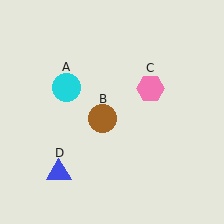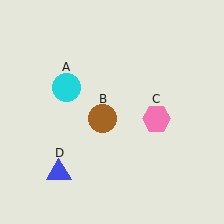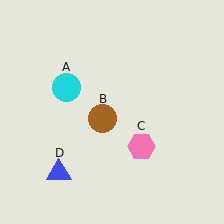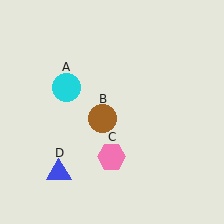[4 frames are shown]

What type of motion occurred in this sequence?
The pink hexagon (object C) rotated clockwise around the center of the scene.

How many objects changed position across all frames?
1 object changed position: pink hexagon (object C).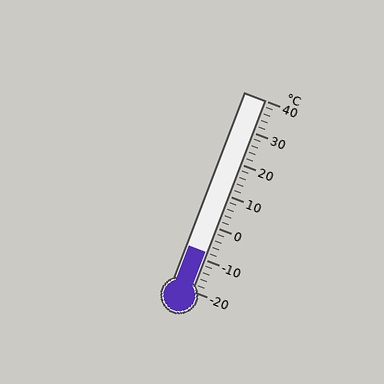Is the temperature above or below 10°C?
The temperature is below 10°C.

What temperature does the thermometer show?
The thermometer shows approximately -8°C.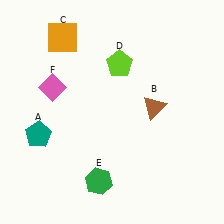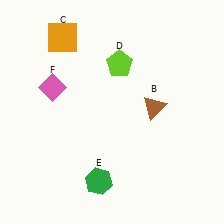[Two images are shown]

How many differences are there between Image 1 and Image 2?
There is 1 difference between the two images.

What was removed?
The teal pentagon (A) was removed in Image 2.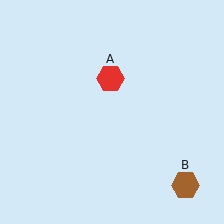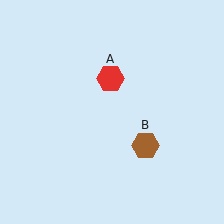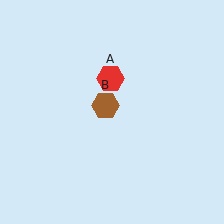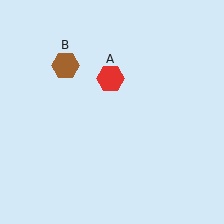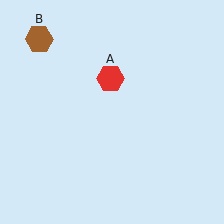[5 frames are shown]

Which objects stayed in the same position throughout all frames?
Red hexagon (object A) remained stationary.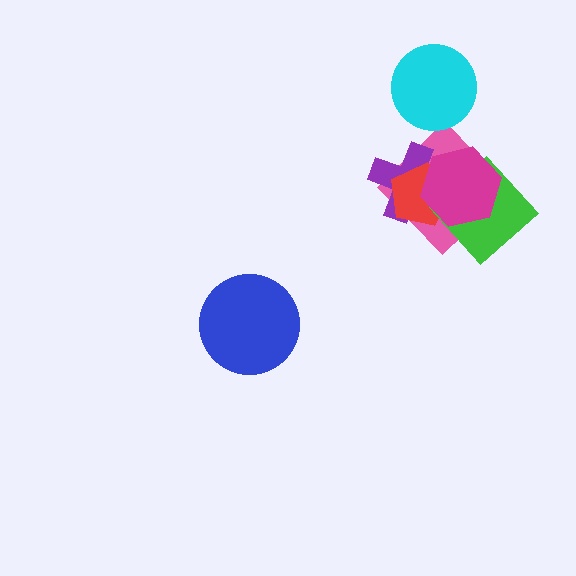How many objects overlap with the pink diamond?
4 objects overlap with the pink diamond.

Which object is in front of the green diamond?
The magenta hexagon is in front of the green diamond.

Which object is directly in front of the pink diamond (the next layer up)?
The purple cross is directly in front of the pink diamond.